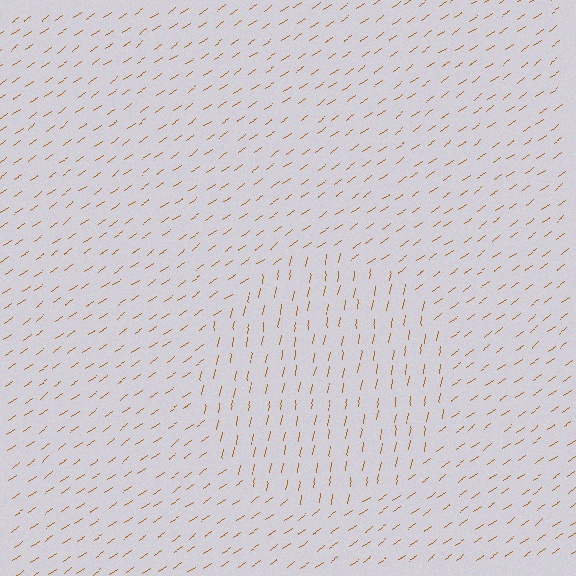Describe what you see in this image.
The image is filled with small brown line segments. A circle region in the image has lines oriented differently from the surrounding lines, creating a visible texture boundary.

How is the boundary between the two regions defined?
The boundary is defined purely by a change in line orientation (approximately 45 degrees difference). All lines are the same color and thickness.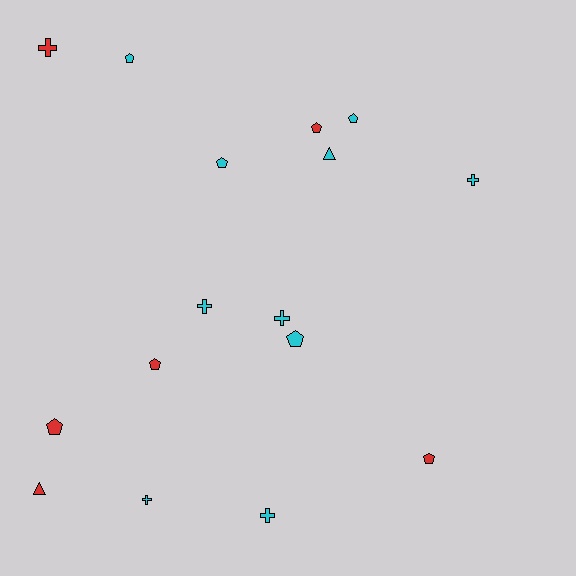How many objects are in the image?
There are 16 objects.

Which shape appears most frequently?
Pentagon, with 8 objects.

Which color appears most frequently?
Cyan, with 10 objects.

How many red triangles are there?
There is 1 red triangle.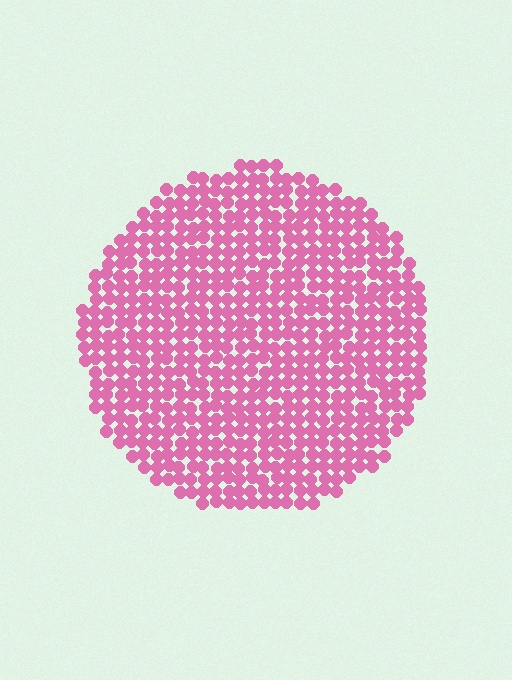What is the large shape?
The large shape is a circle.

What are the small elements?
The small elements are circles.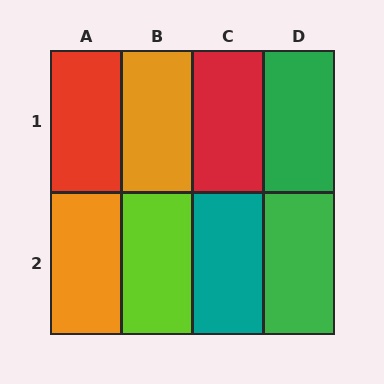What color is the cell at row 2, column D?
Green.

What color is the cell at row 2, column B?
Lime.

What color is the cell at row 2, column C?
Teal.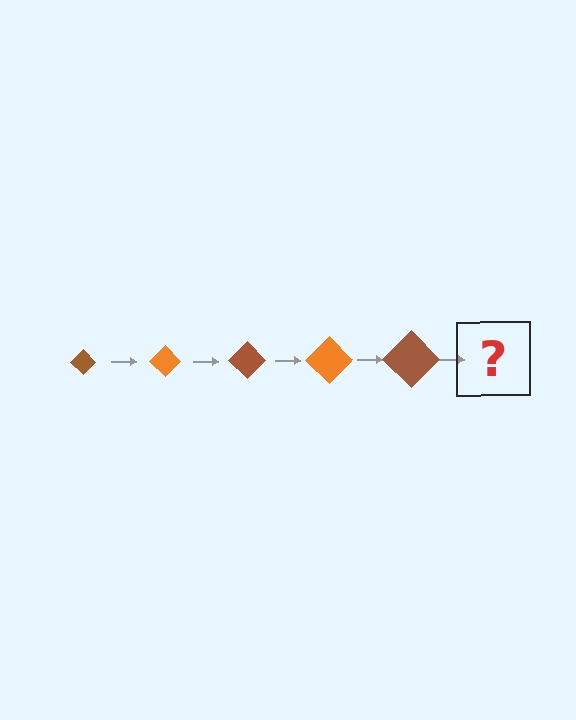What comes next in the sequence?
The next element should be an orange diamond, larger than the previous one.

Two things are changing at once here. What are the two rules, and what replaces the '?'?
The two rules are that the diamond grows larger each step and the color cycles through brown and orange. The '?' should be an orange diamond, larger than the previous one.